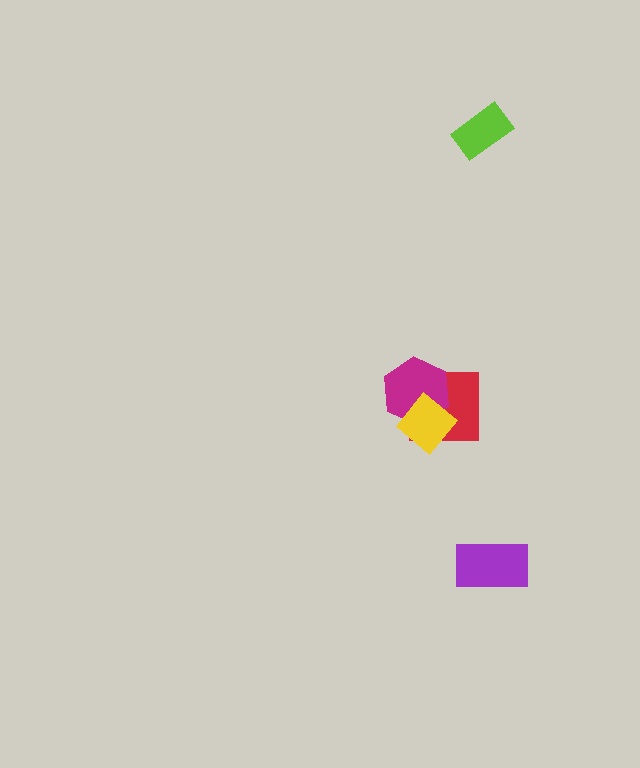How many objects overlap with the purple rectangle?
0 objects overlap with the purple rectangle.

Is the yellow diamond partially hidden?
No, no other shape covers it.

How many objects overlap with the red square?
2 objects overlap with the red square.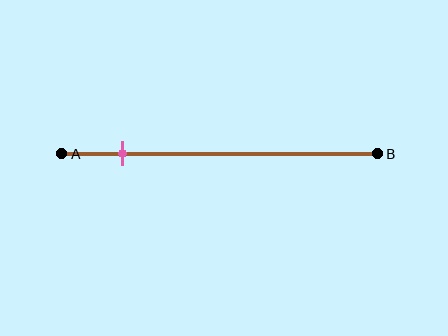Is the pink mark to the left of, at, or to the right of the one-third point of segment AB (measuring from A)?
The pink mark is to the left of the one-third point of segment AB.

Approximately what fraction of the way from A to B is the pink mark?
The pink mark is approximately 20% of the way from A to B.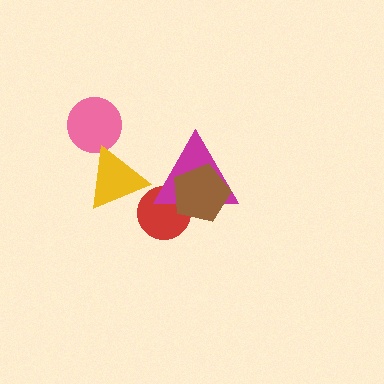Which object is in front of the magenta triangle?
The brown pentagon is in front of the magenta triangle.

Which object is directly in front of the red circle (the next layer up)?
The magenta triangle is directly in front of the red circle.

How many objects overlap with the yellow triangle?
0 objects overlap with the yellow triangle.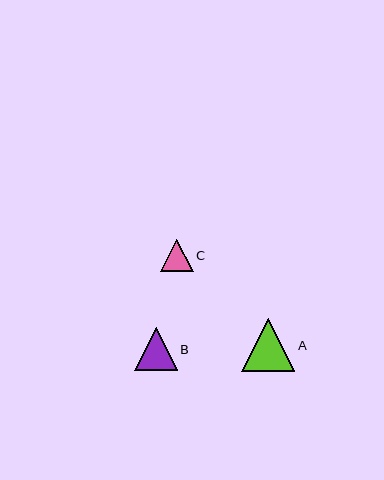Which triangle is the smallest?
Triangle C is the smallest with a size of approximately 33 pixels.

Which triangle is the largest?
Triangle A is the largest with a size of approximately 54 pixels.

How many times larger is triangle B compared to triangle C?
Triangle B is approximately 1.3 times the size of triangle C.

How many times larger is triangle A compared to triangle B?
Triangle A is approximately 1.3 times the size of triangle B.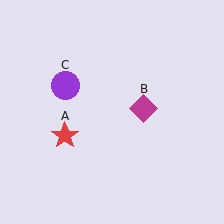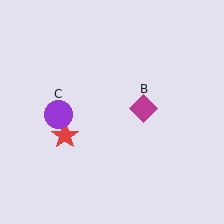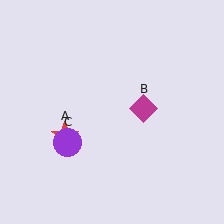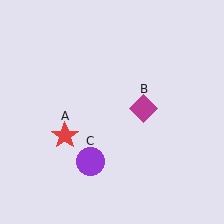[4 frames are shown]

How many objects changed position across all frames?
1 object changed position: purple circle (object C).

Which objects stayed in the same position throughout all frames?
Red star (object A) and magenta diamond (object B) remained stationary.